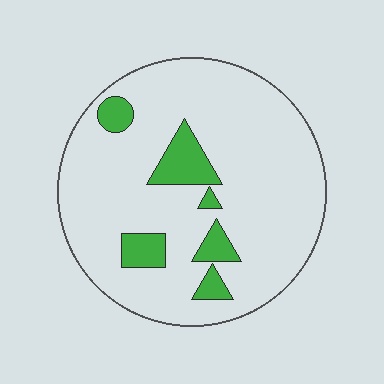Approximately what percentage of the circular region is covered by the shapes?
Approximately 15%.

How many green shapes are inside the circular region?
6.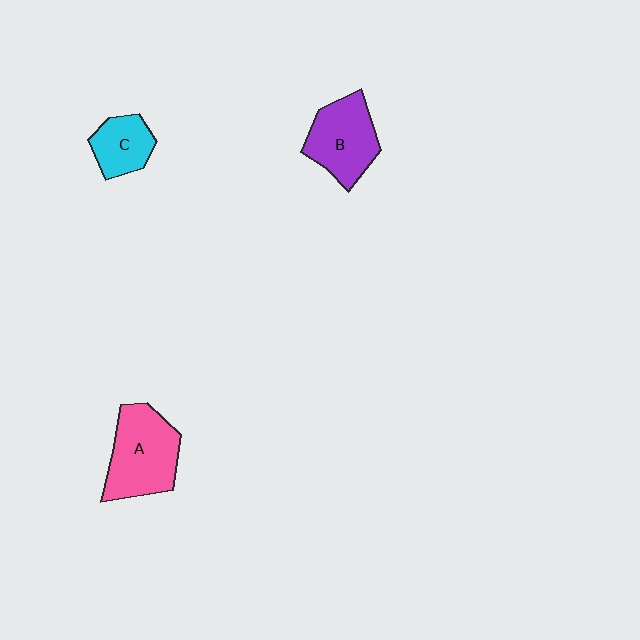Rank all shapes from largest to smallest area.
From largest to smallest: A (pink), B (purple), C (cyan).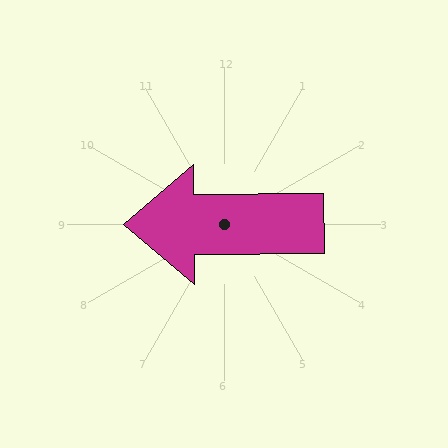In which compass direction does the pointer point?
West.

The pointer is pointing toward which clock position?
Roughly 9 o'clock.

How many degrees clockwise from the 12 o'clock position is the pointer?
Approximately 270 degrees.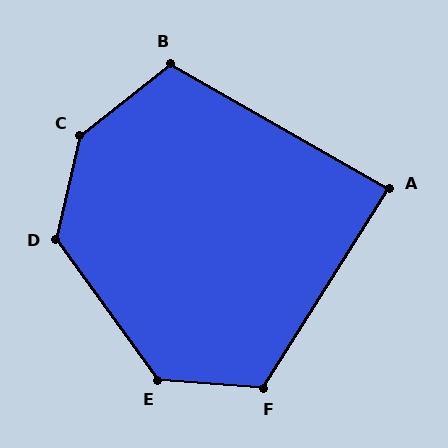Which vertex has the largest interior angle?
C, at approximately 142 degrees.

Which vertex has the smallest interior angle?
A, at approximately 88 degrees.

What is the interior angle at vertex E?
Approximately 131 degrees (obtuse).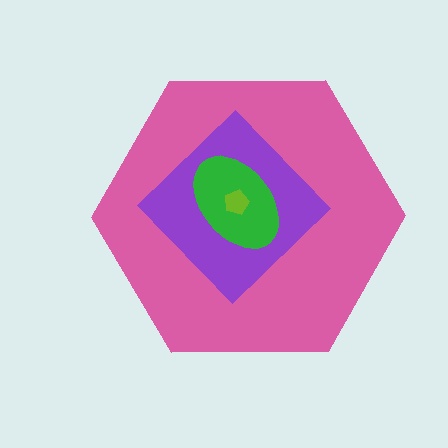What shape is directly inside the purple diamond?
The green ellipse.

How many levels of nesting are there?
4.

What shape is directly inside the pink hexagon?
The purple diamond.